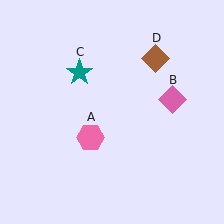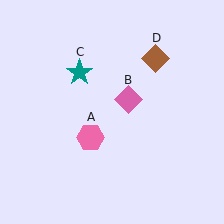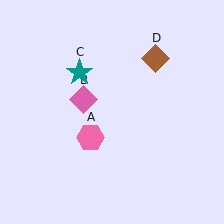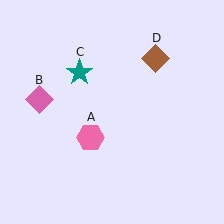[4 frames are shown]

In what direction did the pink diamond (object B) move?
The pink diamond (object B) moved left.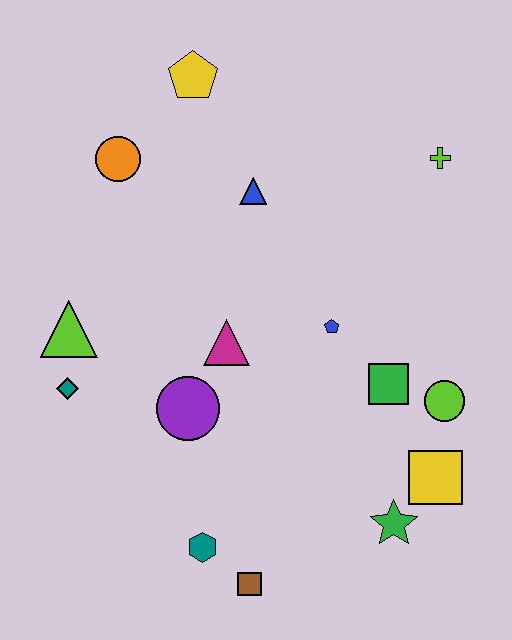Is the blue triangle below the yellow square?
No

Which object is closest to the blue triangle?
The yellow pentagon is closest to the blue triangle.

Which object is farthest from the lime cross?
The brown square is farthest from the lime cross.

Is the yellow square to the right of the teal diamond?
Yes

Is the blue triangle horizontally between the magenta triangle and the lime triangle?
No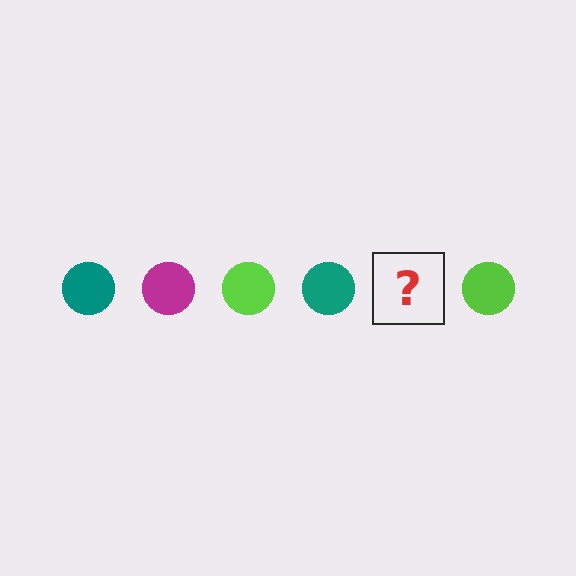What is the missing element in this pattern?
The missing element is a magenta circle.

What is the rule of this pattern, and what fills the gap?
The rule is that the pattern cycles through teal, magenta, lime circles. The gap should be filled with a magenta circle.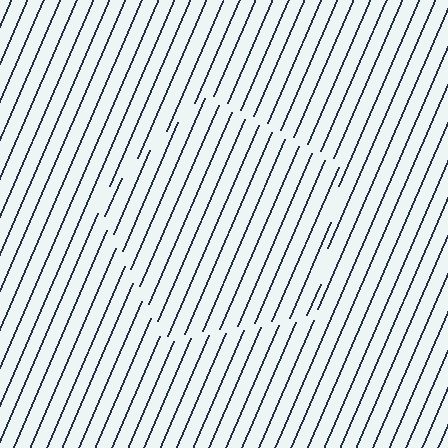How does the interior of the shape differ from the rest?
The interior of the shape contains the same grating, shifted by half a period — the contour is defined by the phase discontinuity where line-ends from the inner and outer gratings abut.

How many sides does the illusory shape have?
5 sides — the line-ends trace a pentagon.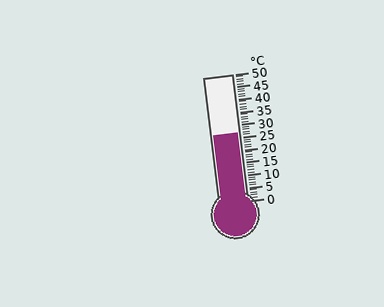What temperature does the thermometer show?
The thermometer shows approximately 27°C.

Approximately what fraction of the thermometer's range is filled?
The thermometer is filled to approximately 55% of its range.